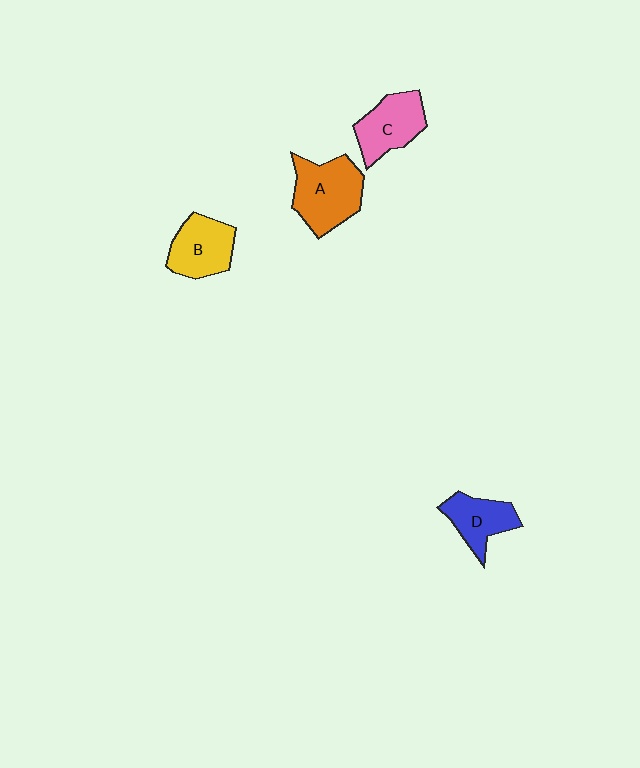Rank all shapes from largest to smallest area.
From largest to smallest: A (orange), C (pink), B (yellow), D (blue).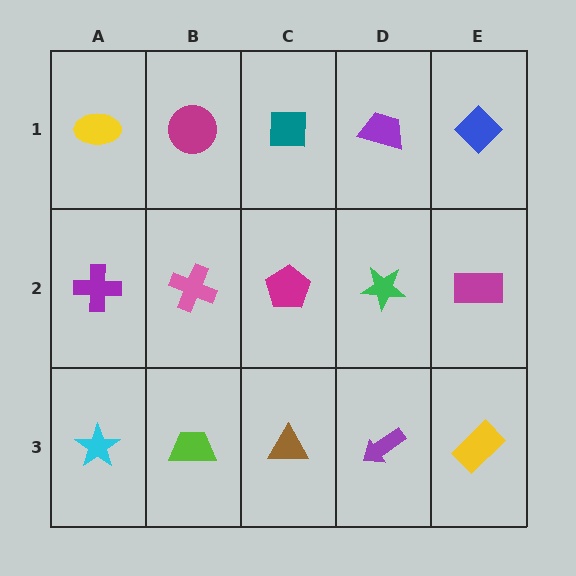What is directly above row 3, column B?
A pink cross.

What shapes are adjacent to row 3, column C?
A magenta pentagon (row 2, column C), a lime trapezoid (row 3, column B), a purple arrow (row 3, column D).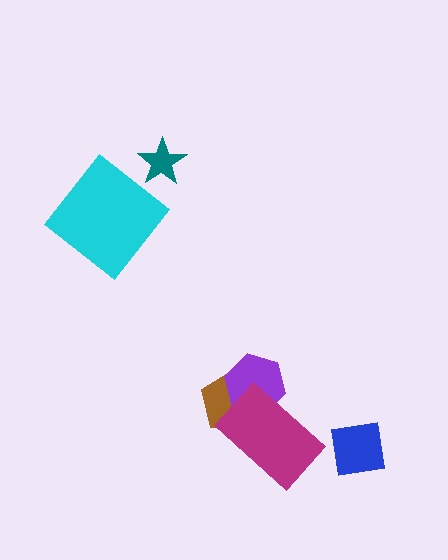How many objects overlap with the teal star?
0 objects overlap with the teal star.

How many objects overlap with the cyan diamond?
0 objects overlap with the cyan diamond.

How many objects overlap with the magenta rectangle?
2 objects overlap with the magenta rectangle.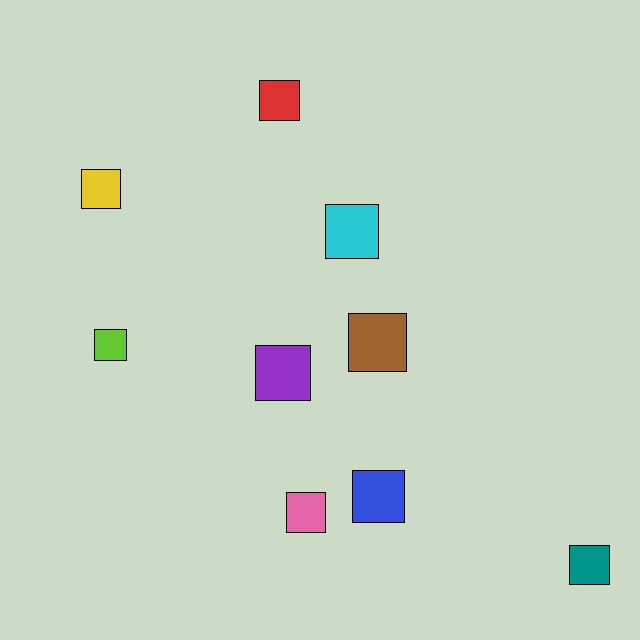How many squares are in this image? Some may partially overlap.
There are 9 squares.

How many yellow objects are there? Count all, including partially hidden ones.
There is 1 yellow object.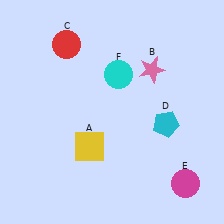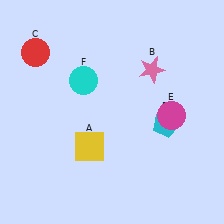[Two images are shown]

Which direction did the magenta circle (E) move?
The magenta circle (E) moved up.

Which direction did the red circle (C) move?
The red circle (C) moved left.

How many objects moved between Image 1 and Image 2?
3 objects moved between the two images.